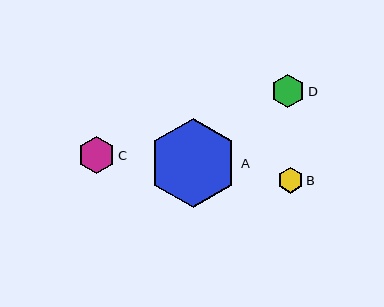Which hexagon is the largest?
Hexagon A is the largest with a size of approximately 89 pixels.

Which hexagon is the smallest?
Hexagon B is the smallest with a size of approximately 26 pixels.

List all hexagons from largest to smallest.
From largest to smallest: A, C, D, B.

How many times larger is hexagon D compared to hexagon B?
Hexagon D is approximately 1.3 times the size of hexagon B.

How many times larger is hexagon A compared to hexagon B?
Hexagon A is approximately 3.5 times the size of hexagon B.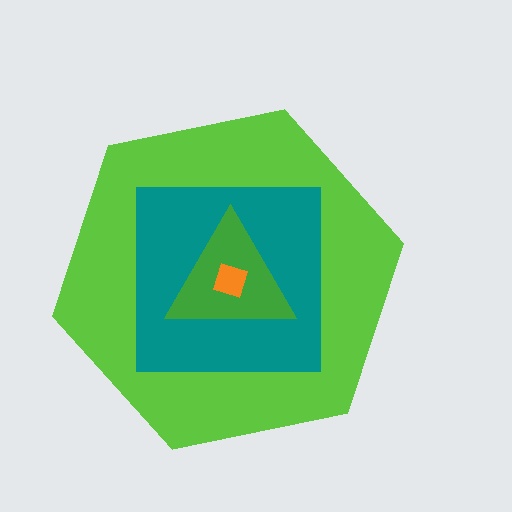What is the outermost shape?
The lime hexagon.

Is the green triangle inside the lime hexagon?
Yes.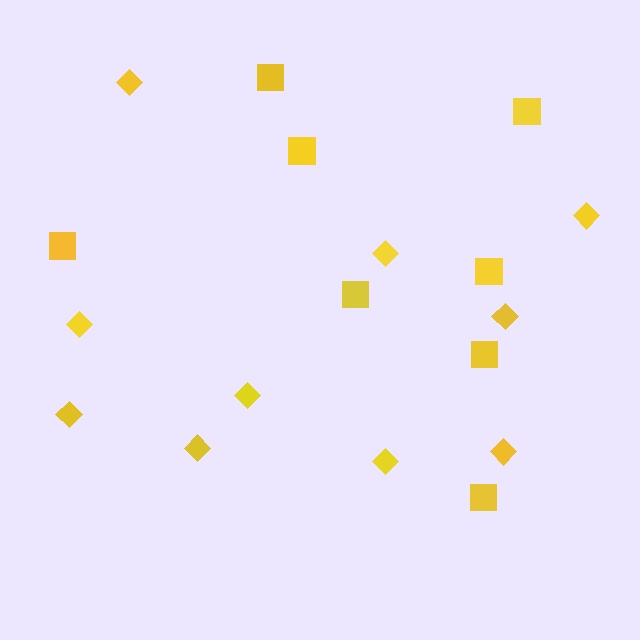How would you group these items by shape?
There are 2 groups: one group of diamonds (10) and one group of squares (8).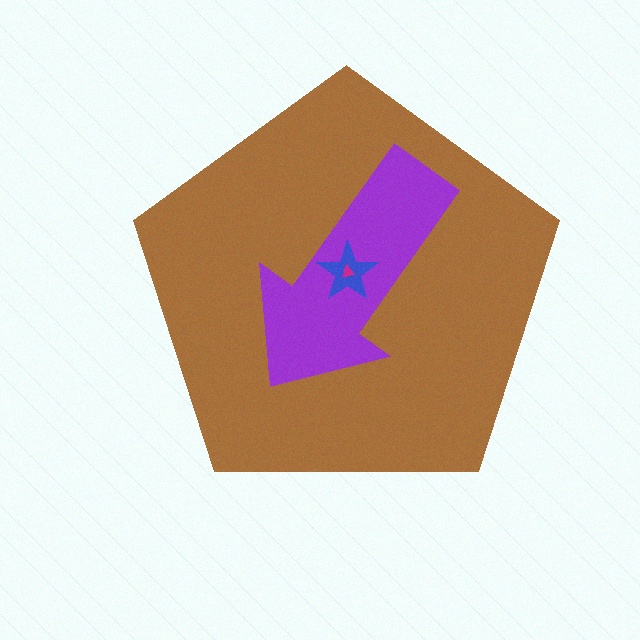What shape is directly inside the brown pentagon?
The purple arrow.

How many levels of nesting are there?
4.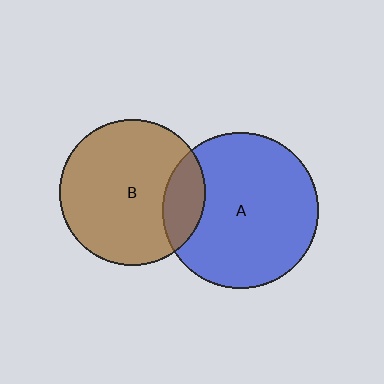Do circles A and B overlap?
Yes.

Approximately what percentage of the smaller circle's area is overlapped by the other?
Approximately 20%.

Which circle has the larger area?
Circle A (blue).